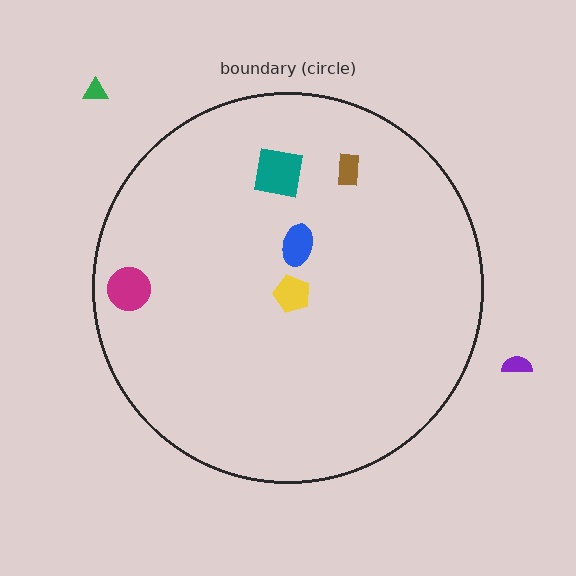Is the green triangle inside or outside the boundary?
Outside.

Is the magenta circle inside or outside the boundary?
Inside.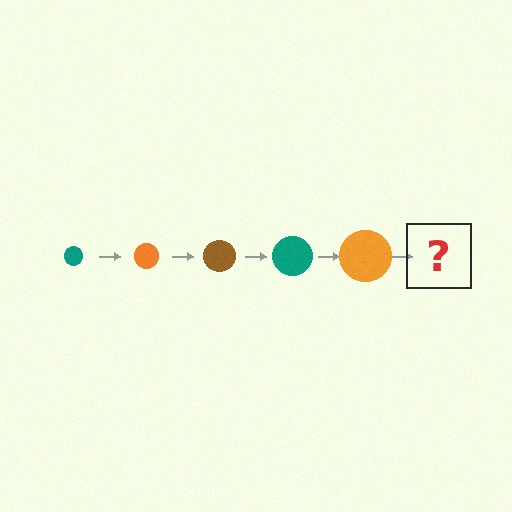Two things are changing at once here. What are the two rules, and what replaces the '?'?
The two rules are that the circle grows larger each step and the color cycles through teal, orange, and brown. The '?' should be a brown circle, larger than the previous one.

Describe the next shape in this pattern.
It should be a brown circle, larger than the previous one.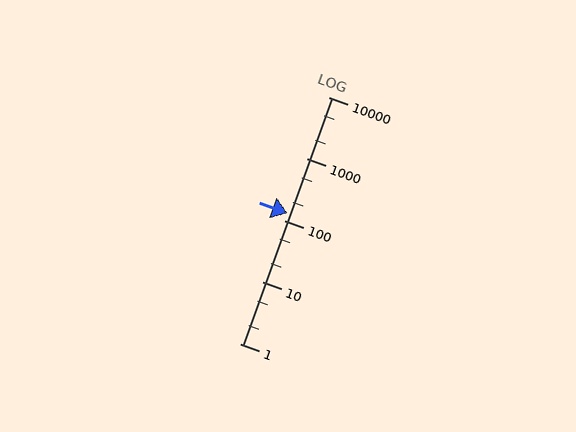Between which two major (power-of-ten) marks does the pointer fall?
The pointer is between 100 and 1000.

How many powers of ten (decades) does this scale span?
The scale spans 4 decades, from 1 to 10000.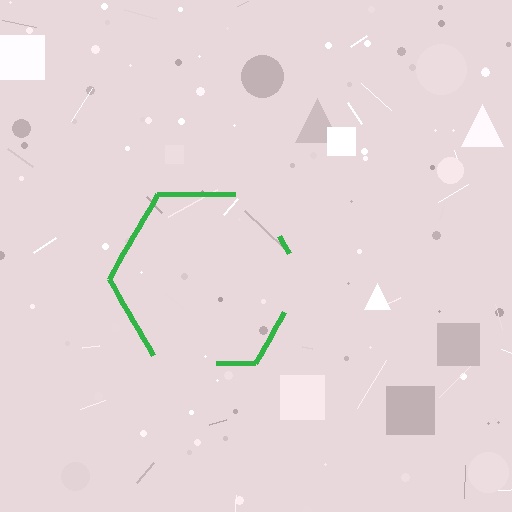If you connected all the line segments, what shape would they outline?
They would outline a hexagon.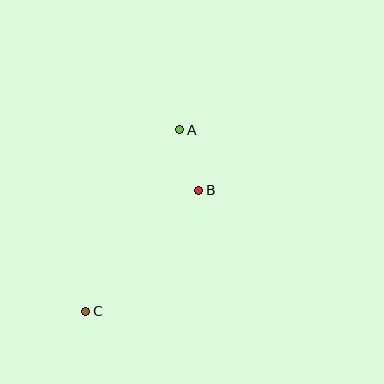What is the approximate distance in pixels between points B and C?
The distance between B and C is approximately 166 pixels.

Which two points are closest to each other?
Points A and B are closest to each other.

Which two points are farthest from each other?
Points A and C are farthest from each other.